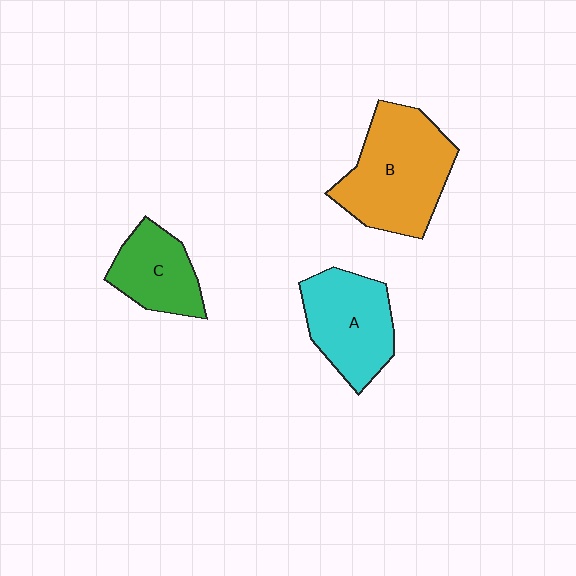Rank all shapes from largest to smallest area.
From largest to smallest: B (orange), A (cyan), C (green).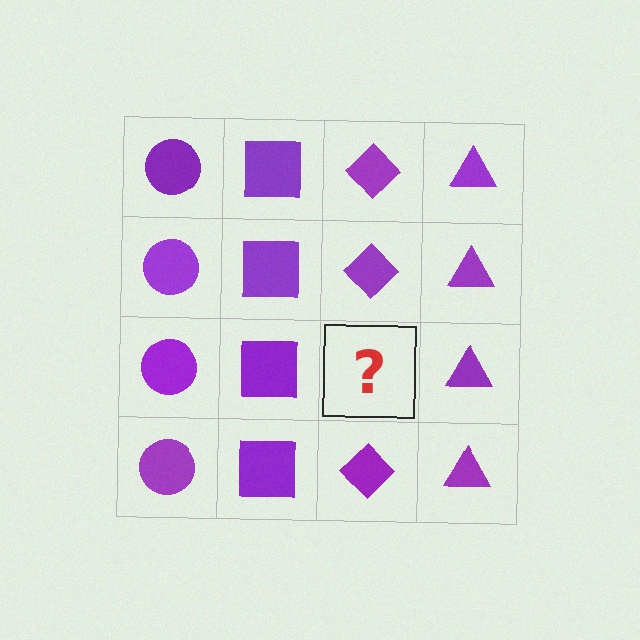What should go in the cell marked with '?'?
The missing cell should contain a purple diamond.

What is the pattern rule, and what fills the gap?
The rule is that each column has a consistent shape. The gap should be filled with a purple diamond.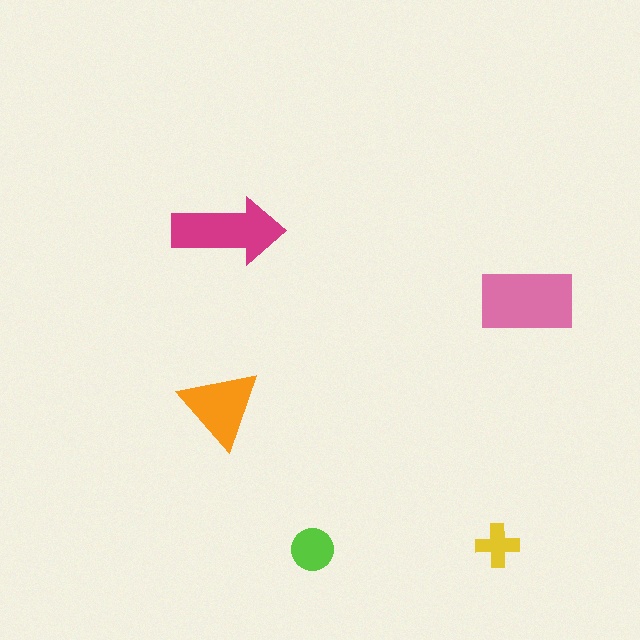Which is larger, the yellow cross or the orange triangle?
The orange triangle.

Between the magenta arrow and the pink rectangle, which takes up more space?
The pink rectangle.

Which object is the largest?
The pink rectangle.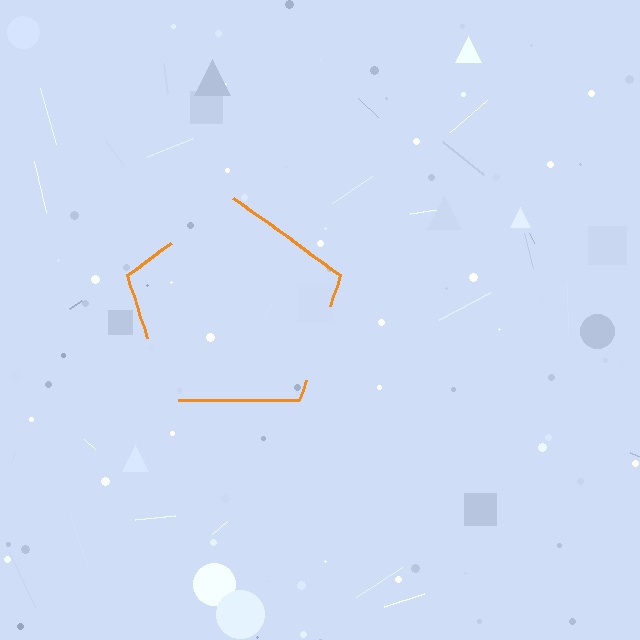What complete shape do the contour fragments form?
The contour fragments form a pentagon.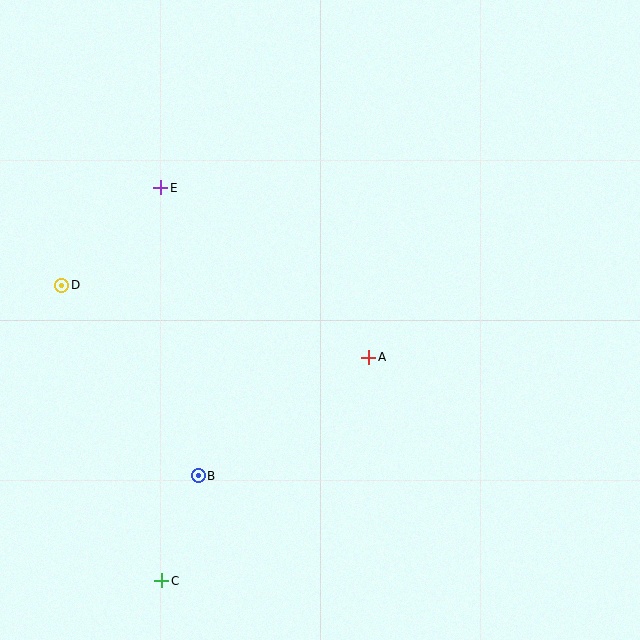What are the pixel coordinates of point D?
Point D is at (62, 285).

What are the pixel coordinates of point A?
Point A is at (369, 357).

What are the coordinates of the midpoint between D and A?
The midpoint between D and A is at (215, 321).